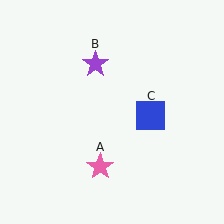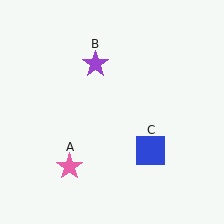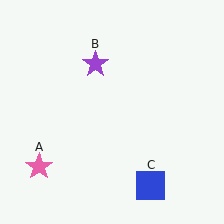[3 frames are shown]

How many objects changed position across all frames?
2 objects changed position: pink star (object A), blue square (object C).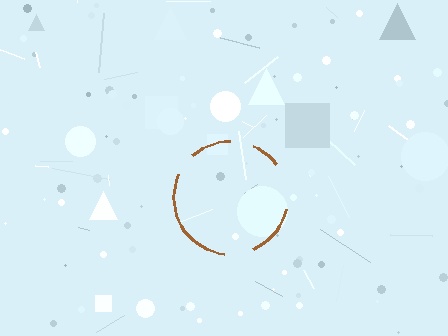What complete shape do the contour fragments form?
The contour fragments form a circle.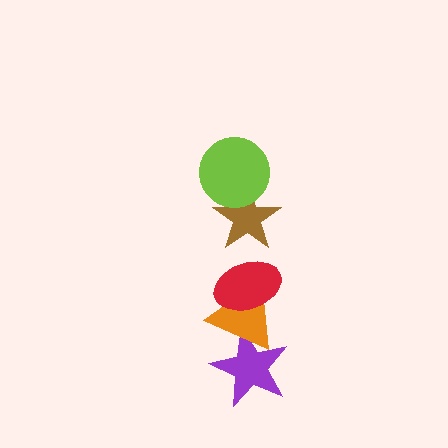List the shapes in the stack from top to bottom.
From top to bottom: the lime circle, the brown star, the red ellipse, the orange triangle, the purple star.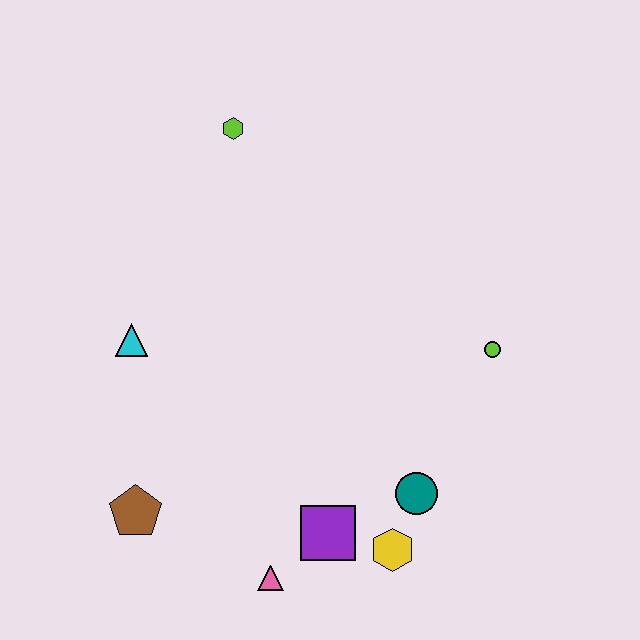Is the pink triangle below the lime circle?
Yes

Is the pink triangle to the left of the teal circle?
Yes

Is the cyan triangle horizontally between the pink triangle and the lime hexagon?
No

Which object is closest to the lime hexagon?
The cyan triangle is closest to the lime hexagon.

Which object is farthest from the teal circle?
The lime hexagon is farthest from the teal circle.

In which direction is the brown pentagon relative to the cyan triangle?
The brown pentagon is below the cyan triangle.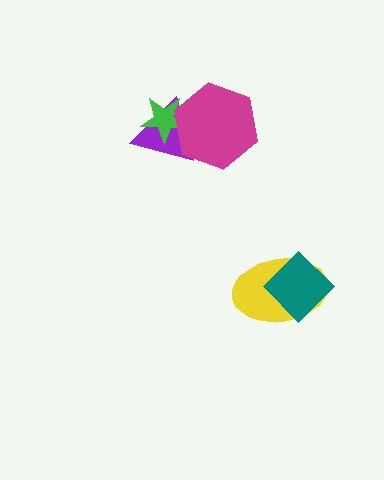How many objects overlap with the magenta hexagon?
2 objects overlap with the magenta hexagon.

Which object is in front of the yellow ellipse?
The teal diamond is in front of the yellow ellipse.